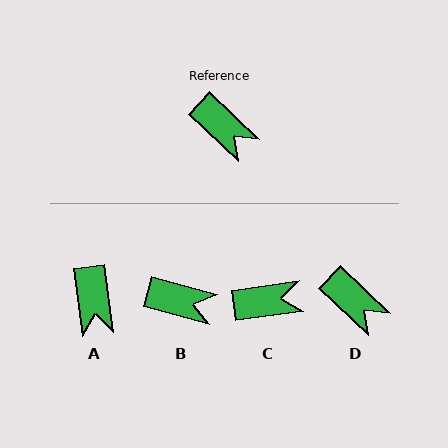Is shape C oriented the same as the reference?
No, it is off by about 52 degrees.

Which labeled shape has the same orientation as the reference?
D.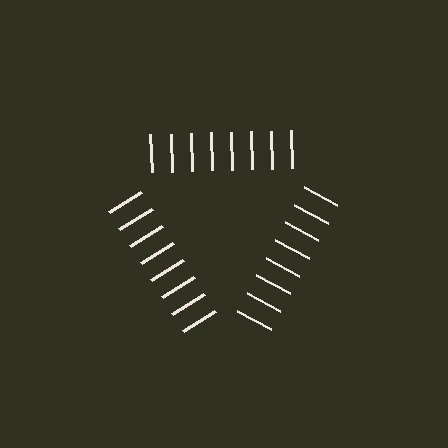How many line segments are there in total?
24 — 8 along each of the 3 edges.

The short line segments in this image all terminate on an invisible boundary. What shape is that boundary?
An illusory triangle — the line segments terminate on its edges but no continuous stroke is drawn.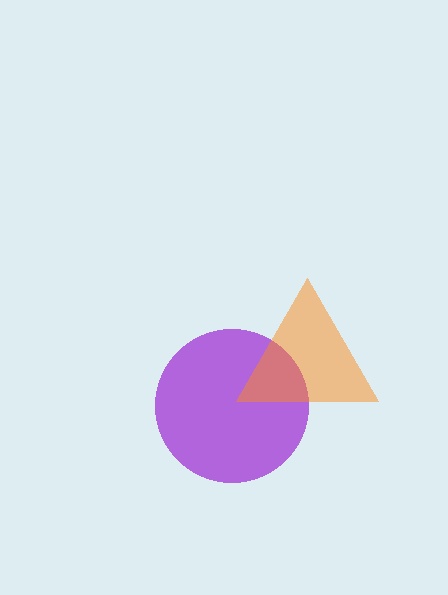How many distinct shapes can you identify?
There are 2 distinct shapes: a purple circle, an orange triangle.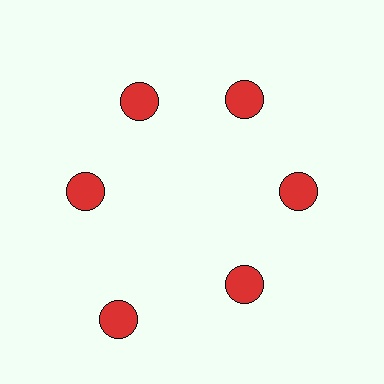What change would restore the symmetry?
The symmetry would be restored by moving it inward, back onto the ring so that all 6 circles sit at equal angles and equal distance from the center.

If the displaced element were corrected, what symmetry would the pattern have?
It would have 6-fold rotational symmetry — the pattern would map onto itself every 60 degrees.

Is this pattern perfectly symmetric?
No. The 6 red circles are arranged in a ring, but one element near the 7 o'clock position is pushed outward from the center, breaking the 6-fold rotational symmetry.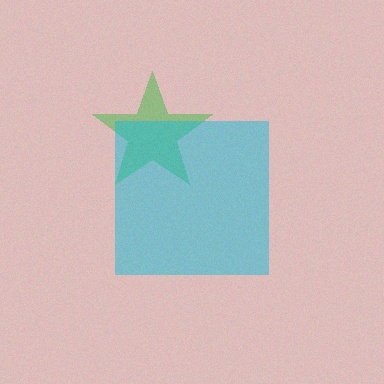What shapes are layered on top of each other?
The layered shapes are: a green star, a cyan square.